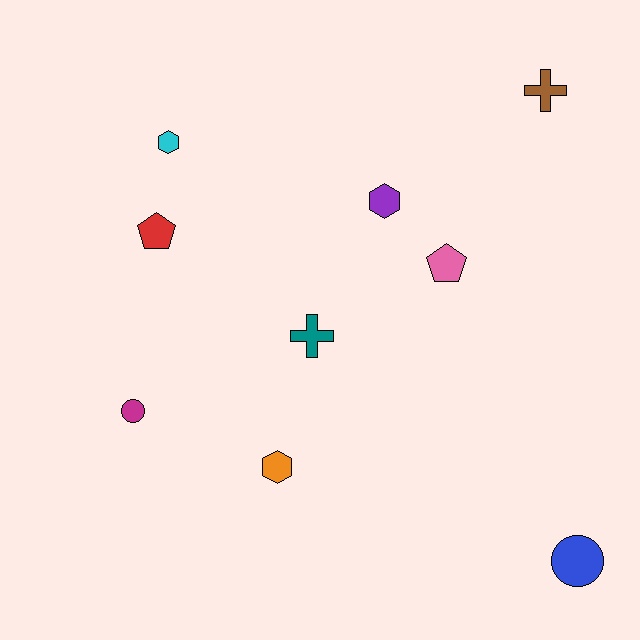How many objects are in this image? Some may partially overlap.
There are 9 objects.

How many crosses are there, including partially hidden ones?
There are 2 crosses.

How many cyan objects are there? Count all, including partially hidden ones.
There is 1 cyan object.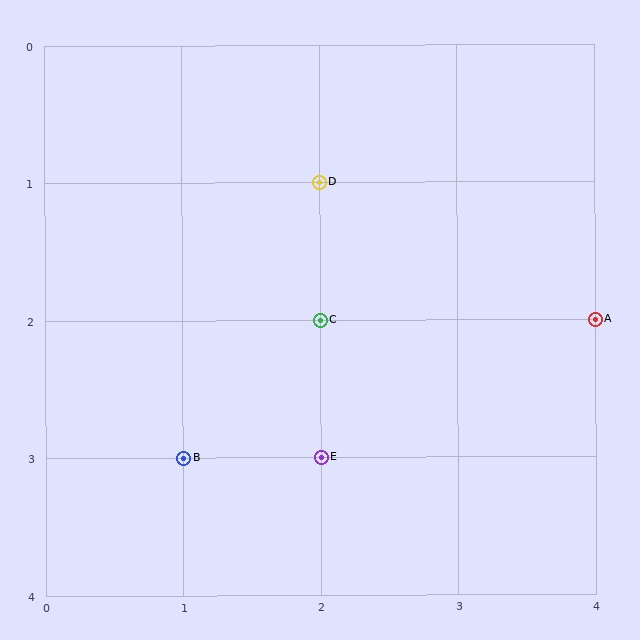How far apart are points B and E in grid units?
Points B and E are 1 column apart.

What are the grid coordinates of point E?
Point E is at grid coordinates (2, 3).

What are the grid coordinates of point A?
Point A is at grid coordinates (4, 2).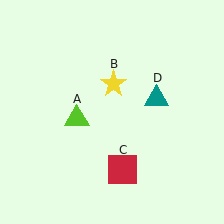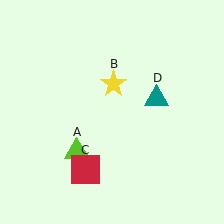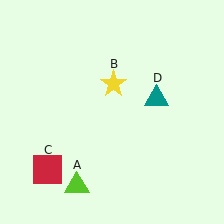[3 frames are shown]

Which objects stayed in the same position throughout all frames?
Yellow star (object B) and teal triangle (object D) remained stationary.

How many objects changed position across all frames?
2 objects changed position: lime triangle (object A), red square (object C).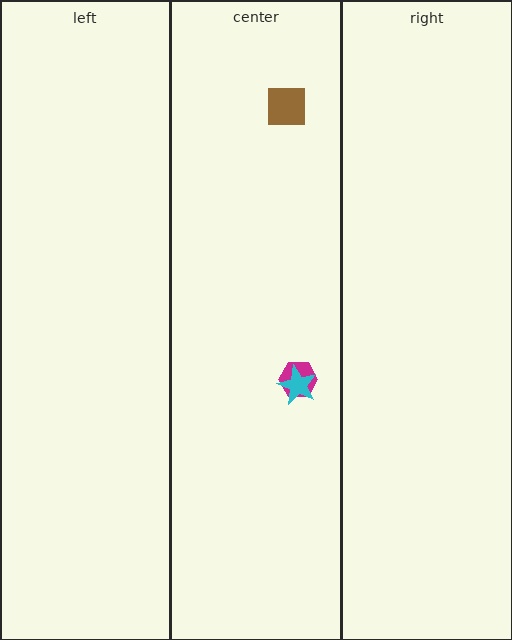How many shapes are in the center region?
3.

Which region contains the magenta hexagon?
The center region.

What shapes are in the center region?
The magenta hexagon, the brown square, the cyan star.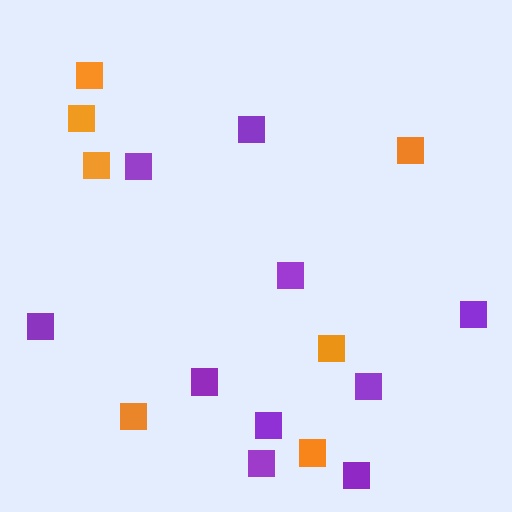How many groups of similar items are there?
There are 2 groups: one group of purple squares (10) and one group of orange squares (7).